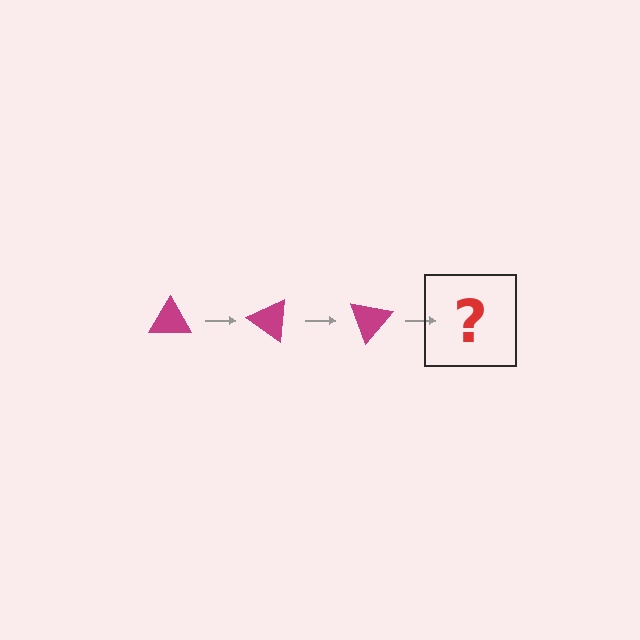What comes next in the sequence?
The next element should be a magenta triangle rotated 105 degrees.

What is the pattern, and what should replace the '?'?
The pattern is that the triangle rotates 35 degrees each step. The '?' should be a magenta triangle rotated 105 degrees.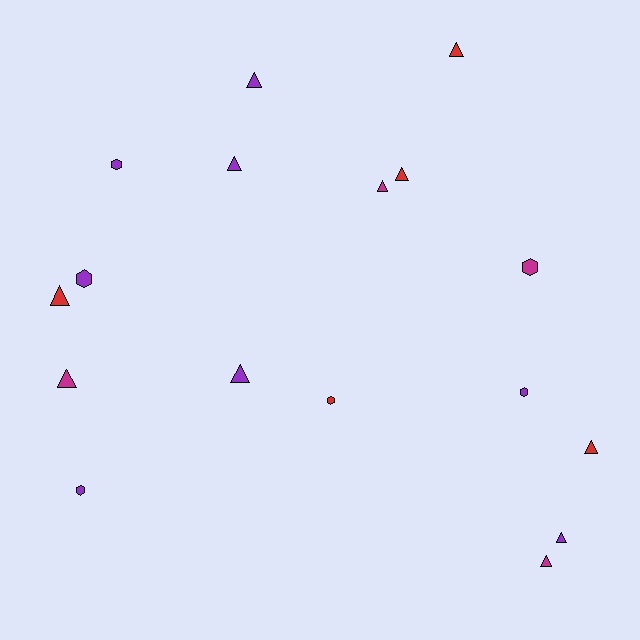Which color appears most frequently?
Purple, with 8 objects.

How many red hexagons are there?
There is 1 red hexagon.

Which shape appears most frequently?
Triangle, with 11 objects.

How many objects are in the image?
There are 17 objects.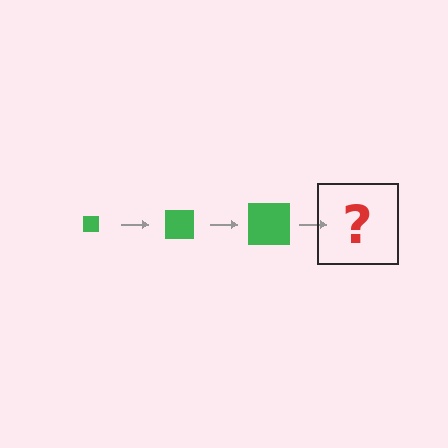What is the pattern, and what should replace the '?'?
The pattern is that the square gets progressively larger each step. The '?' should be a green square, larger than the previous one.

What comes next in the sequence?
The next element should be a green square, larger than the previous one.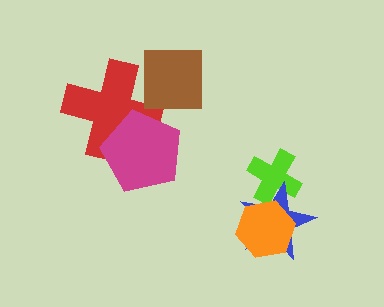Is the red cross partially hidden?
Yes, it is partially covered by another shape.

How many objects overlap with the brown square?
1 object overlaps with the brown square.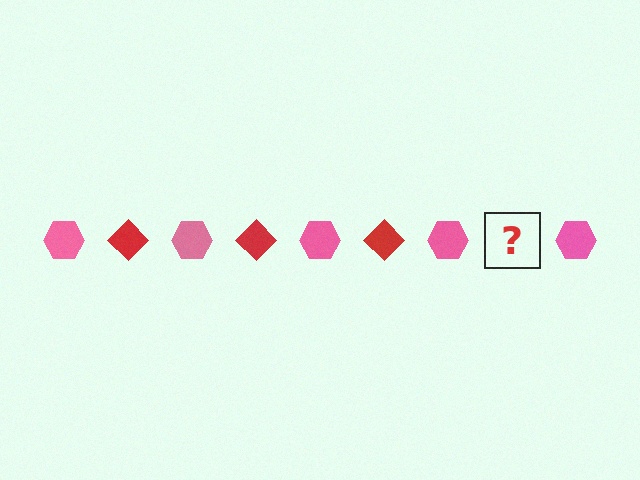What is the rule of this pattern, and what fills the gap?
The rule is that the pattern alternates between pink hexagon and red diamond. The gap should be filled with a red diamond.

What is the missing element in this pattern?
The missing element is a red diamond.